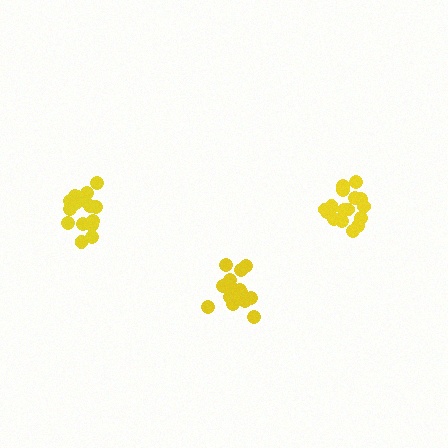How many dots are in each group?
Group 1: 17 dots, Group 2: 16 dots, Group 3: 17 dots (50 total).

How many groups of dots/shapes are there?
There are 3 groups.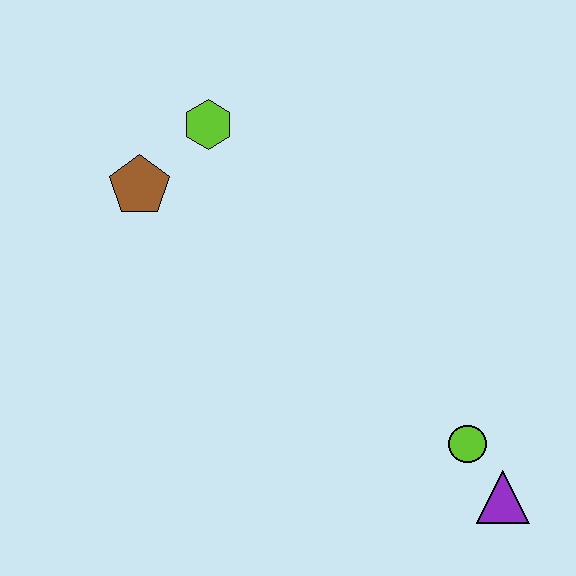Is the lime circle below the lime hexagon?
Yes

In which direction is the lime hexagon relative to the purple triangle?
The lime hexagon is above the purple triangle.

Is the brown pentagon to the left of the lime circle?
Yes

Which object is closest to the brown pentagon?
The lime hexagon is closest to the brown pentagon.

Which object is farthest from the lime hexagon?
The purple triangle is farthest from the lime hexagon.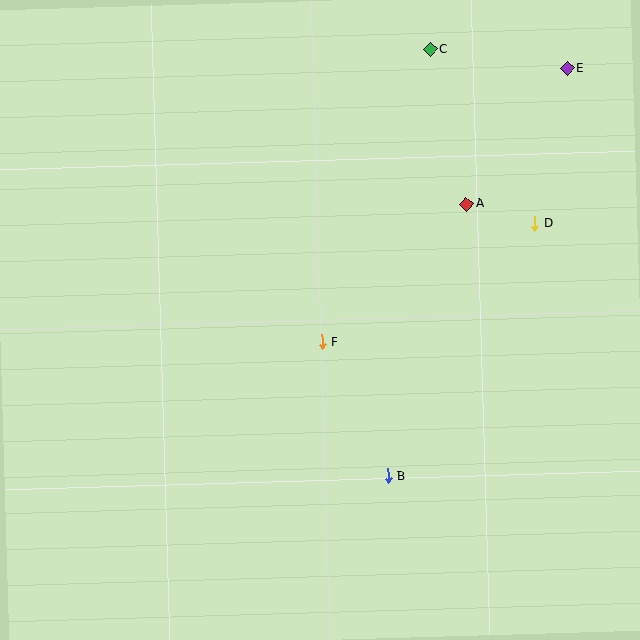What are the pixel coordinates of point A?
Point A is at (466, 204).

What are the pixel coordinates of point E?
Point E is at (567, 69).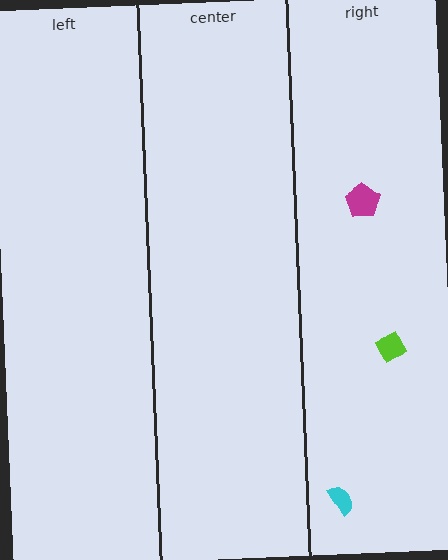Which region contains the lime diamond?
The right region.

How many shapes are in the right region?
3.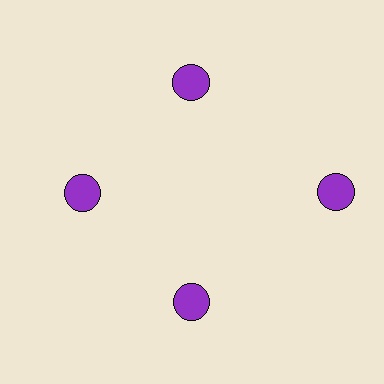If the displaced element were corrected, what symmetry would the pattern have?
It would have 4-fold rotational symmetry — the pattern would map onto itself every 90 degrees.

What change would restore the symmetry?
The symmetry would be restored by moving it inward, back onto the ring so that all 4 circles sit at equal angles and equal distance from the center.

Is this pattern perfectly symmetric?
No. The 4 purple circles are arranged in a ring, but one element near the 3 o'clock position is pushed outward from the center, breaking the 4-fold rotational symmetry.